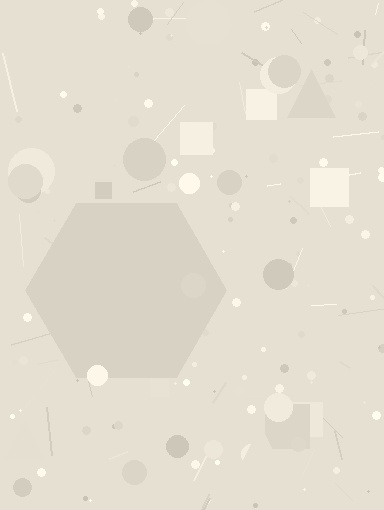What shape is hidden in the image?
A hexagon is hidden in the image.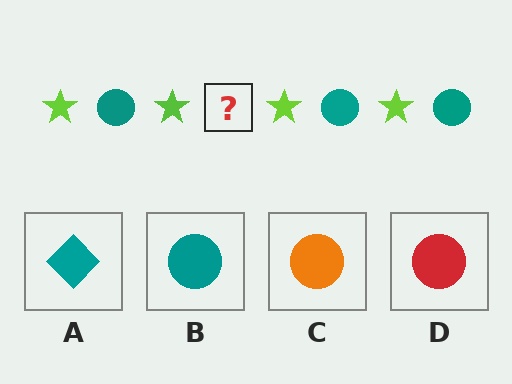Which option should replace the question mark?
Option B.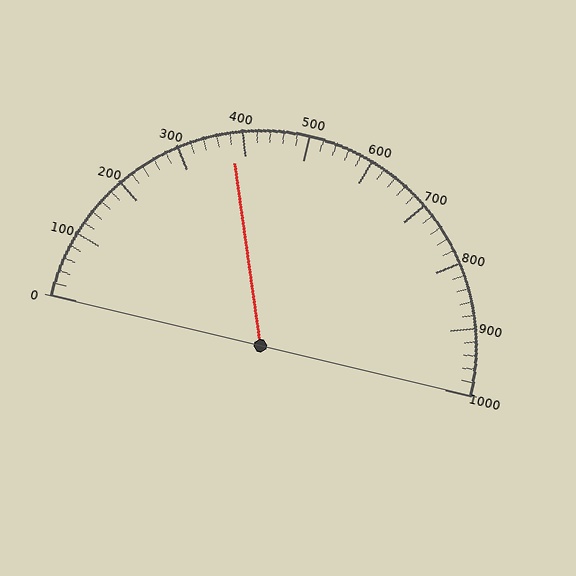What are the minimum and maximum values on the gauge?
The gauge ranges from 0 to 1000.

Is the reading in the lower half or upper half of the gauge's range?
The reading is in the lower half of the range (0 to 1000).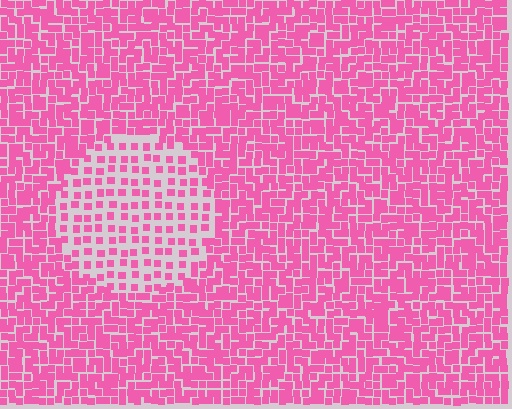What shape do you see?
I see a circle.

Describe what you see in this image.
The image contains small pink elements arranged at two different densities. A circle-shaped region is visible where the elements are less densely packed than the surrounding area.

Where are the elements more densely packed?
The elements are more densely packed outside the circle boundary.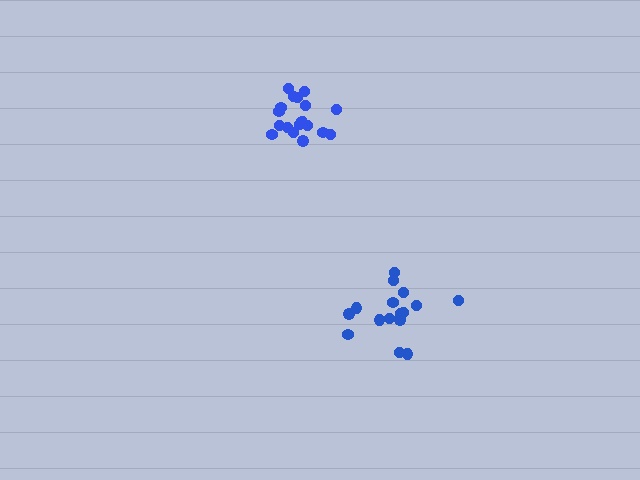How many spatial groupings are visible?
There are 2 spatial groupings.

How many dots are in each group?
Group 1: 19 dots, Group 2: 16 dots (35 total).